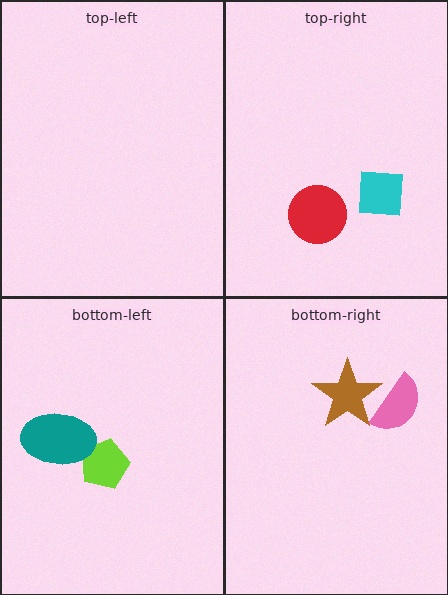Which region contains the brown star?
The bottom-right region.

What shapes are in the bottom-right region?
The pink semicircle, the brown star.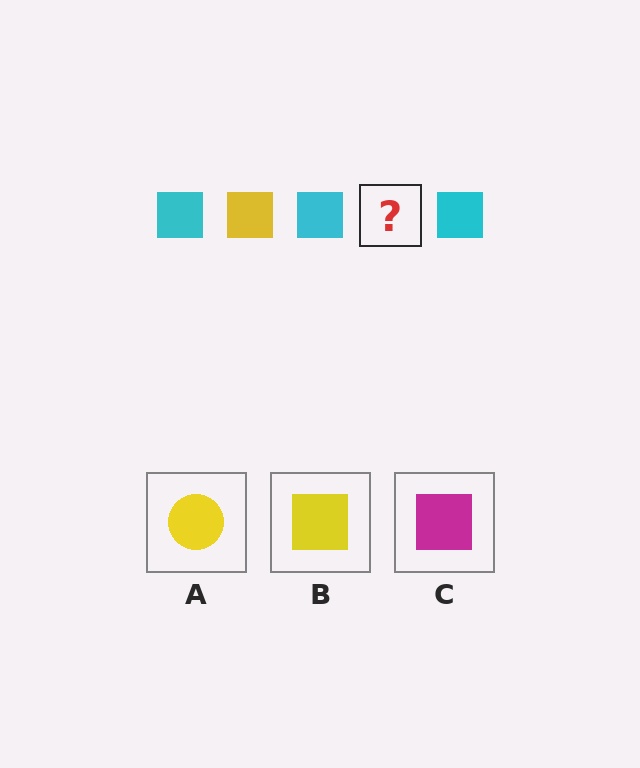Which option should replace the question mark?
Option B.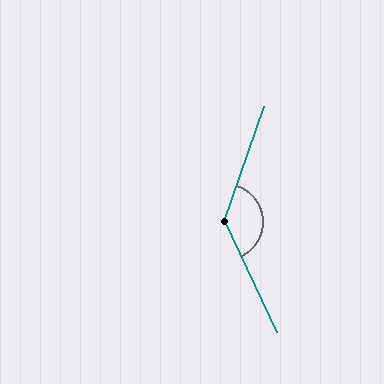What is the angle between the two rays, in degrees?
Approximately 136 degrees.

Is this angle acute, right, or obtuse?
It is obtuse.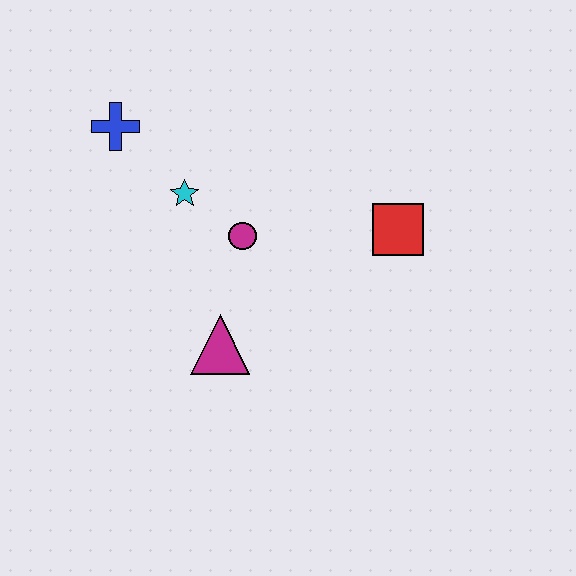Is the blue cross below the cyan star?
No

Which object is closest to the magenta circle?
The cyan star is closest to the magenta circle.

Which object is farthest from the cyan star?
The red square is farthest from the cyan star.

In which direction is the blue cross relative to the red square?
The blue cross is to the left of the red square.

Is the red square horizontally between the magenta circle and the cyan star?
No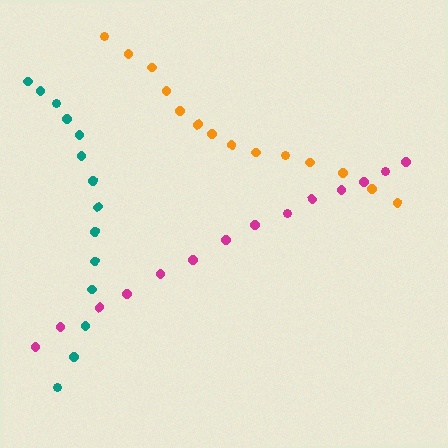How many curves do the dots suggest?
There are 3 distinct paths.